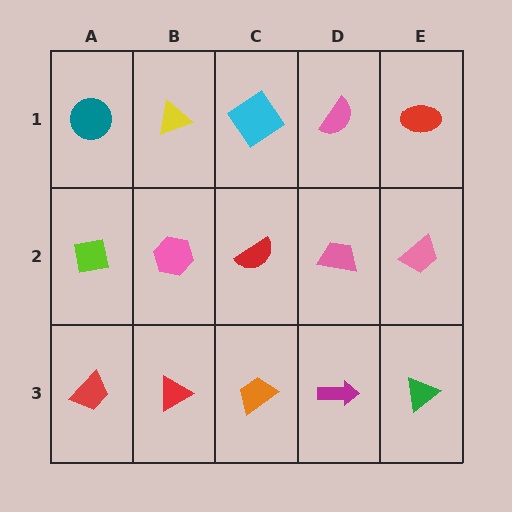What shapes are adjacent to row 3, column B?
A pink hexagon (row 2, column B), a red trapezoid (row 3, column A), an orange trapezoid (row 3, column C).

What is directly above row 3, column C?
A red semicircle.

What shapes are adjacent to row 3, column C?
A red semicircle (row 2, column C), a red triangle (row 3, column B), a magenta arrow (row 3, column D).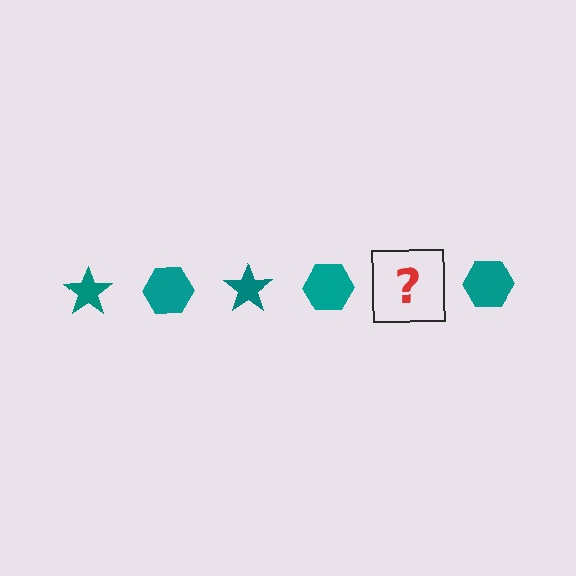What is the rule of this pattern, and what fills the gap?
The rule is that the pattern cycles through star, hexagon shapes in teal. The gap should be filled with a teal star.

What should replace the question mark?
The question mark should be replaced with a teal star.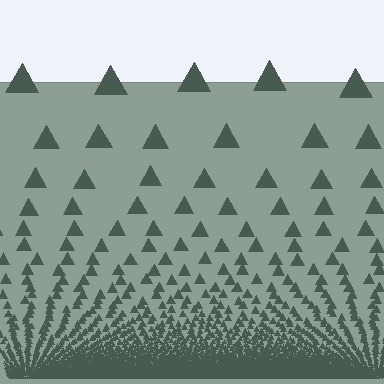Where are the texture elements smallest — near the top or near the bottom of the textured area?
Near the bottom.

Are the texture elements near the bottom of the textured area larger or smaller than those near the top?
Smaller. The gradient is inverted — elements near the bottom are smaller and denser.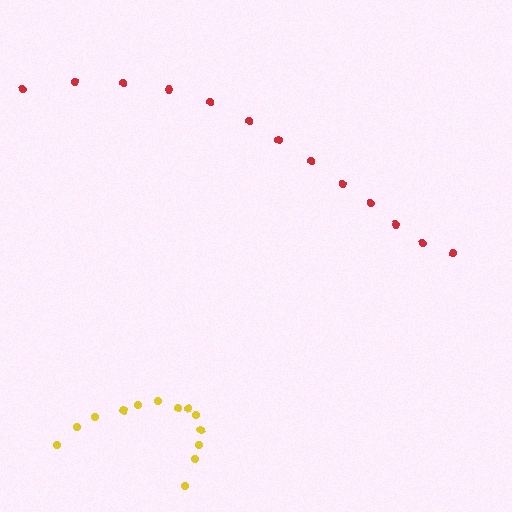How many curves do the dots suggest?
There are 2 distinct paths.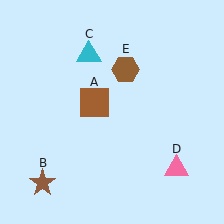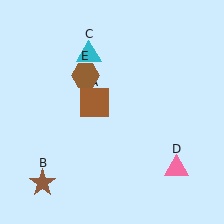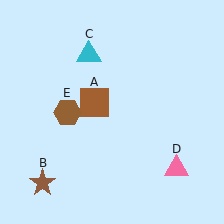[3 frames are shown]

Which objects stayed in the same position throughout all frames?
Brown square (object A) and brown star (object B) and cyan triangle (object C) and pink triangle (object D) remained stationary.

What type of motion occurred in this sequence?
The brown hexagon (object E) rotated counterclockwise around the center of the scene.